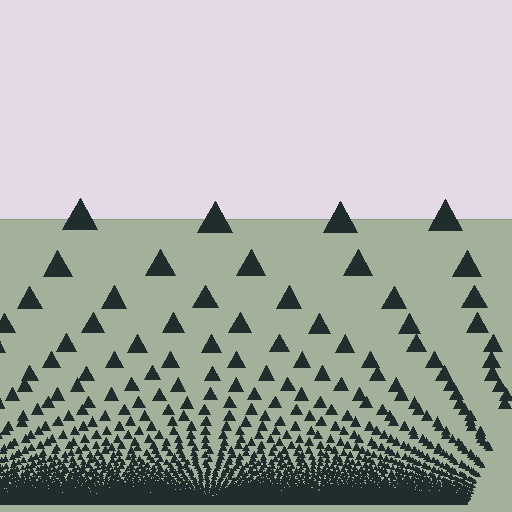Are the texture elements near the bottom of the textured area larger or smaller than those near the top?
Smaller. The gradient is inverted — elements near the bottom are smaller and denser.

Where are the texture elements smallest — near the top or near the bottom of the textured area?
Near the bottom.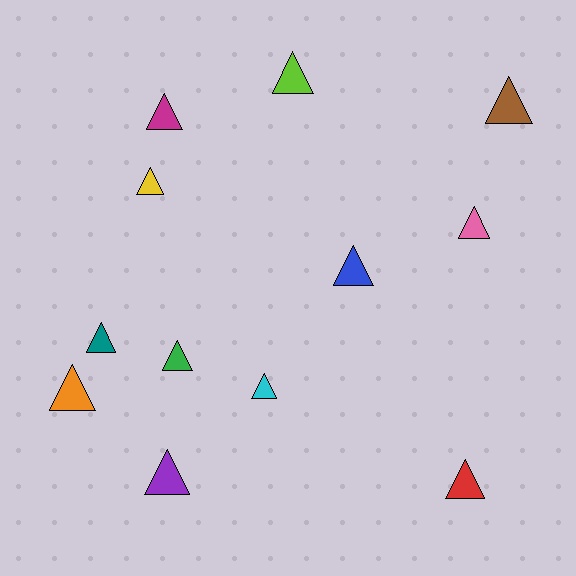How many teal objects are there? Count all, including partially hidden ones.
There is 1 teal object.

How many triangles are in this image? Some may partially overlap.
There are 12 triangles.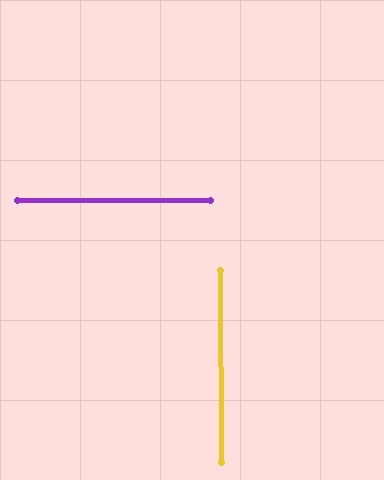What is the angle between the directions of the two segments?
Approximately 89 degrees.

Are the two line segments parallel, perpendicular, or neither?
Perpendicular — they meet at approximately 89°.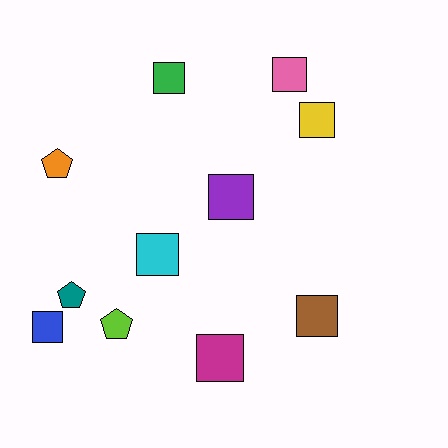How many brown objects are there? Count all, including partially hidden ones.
There is 1 brown object.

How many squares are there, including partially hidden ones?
There are 8 squares.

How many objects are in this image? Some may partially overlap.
There are 11 objects.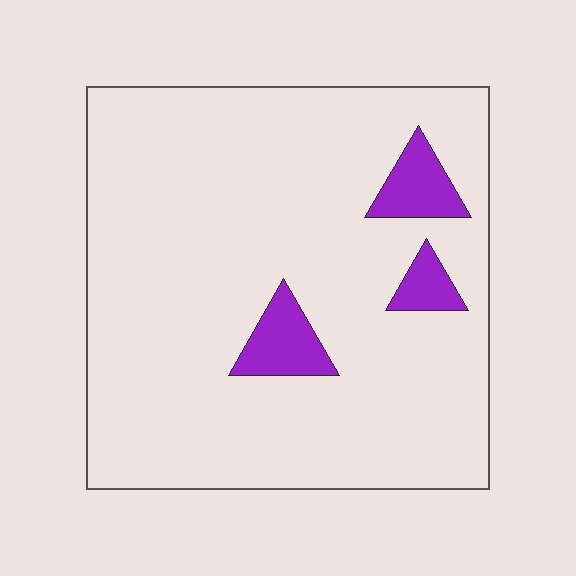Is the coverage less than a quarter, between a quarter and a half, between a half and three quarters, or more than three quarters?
Less than a quarter.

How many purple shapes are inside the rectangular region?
3.